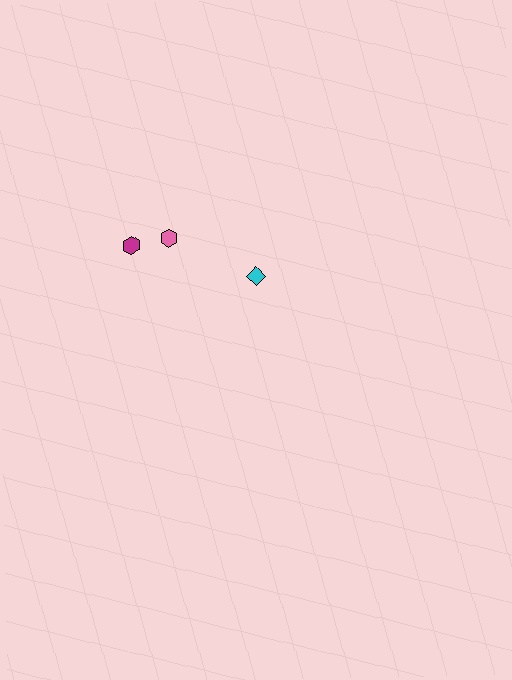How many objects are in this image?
There are 3 objects.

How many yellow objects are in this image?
There are no yellow objects.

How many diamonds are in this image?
There is 1 diamond.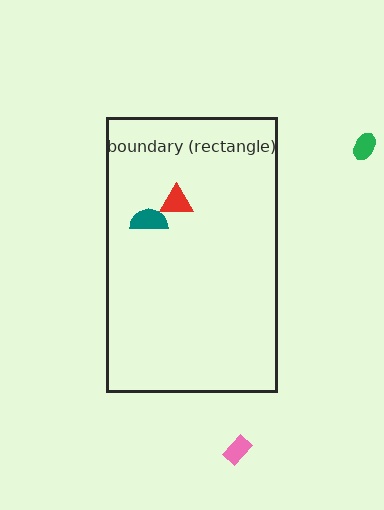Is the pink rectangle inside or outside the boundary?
Outside.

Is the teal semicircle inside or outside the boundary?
Inside.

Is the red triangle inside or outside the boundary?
Inside.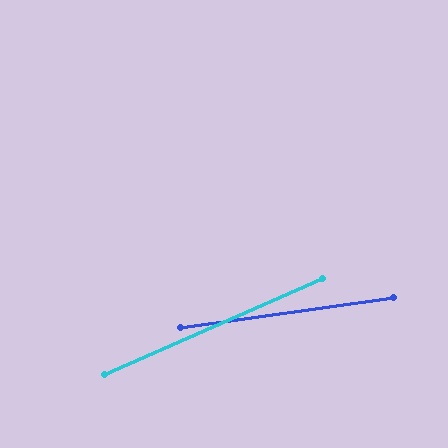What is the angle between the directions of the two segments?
Approximately 16 degrees.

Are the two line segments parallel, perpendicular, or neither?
Neither parallel nor perpendicular — they differ by about 16°.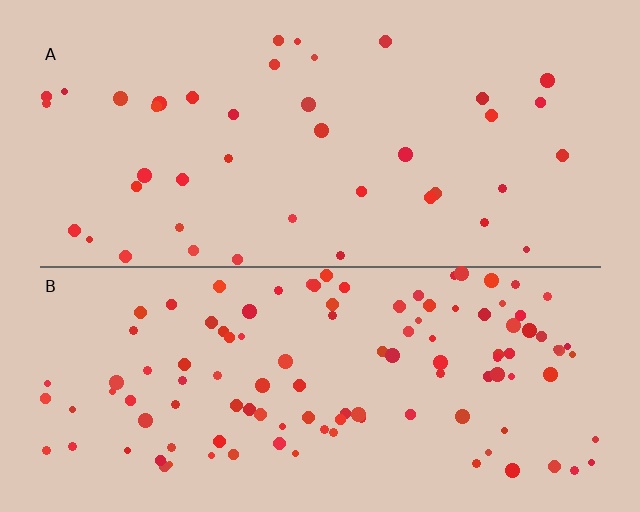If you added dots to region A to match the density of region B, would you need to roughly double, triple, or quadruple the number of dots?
Approximately triple.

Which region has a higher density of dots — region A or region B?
B (the bottom).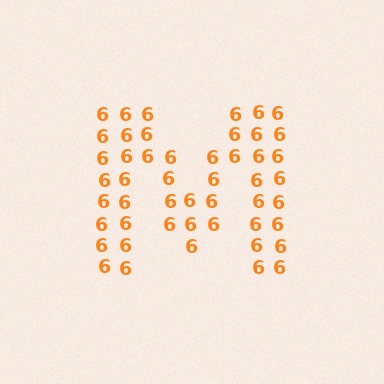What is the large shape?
The large shape is the letter M.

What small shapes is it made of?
It is made of small digit 6's.